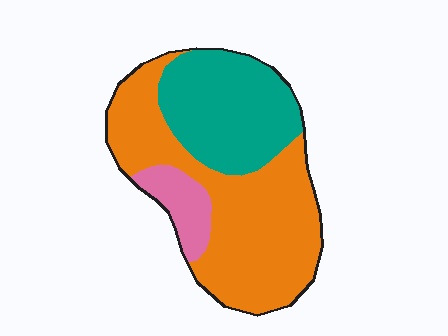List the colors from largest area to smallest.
From largest to smallest: orange, teal, pink.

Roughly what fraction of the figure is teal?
Teal takes up about one third (1/3) of the figure.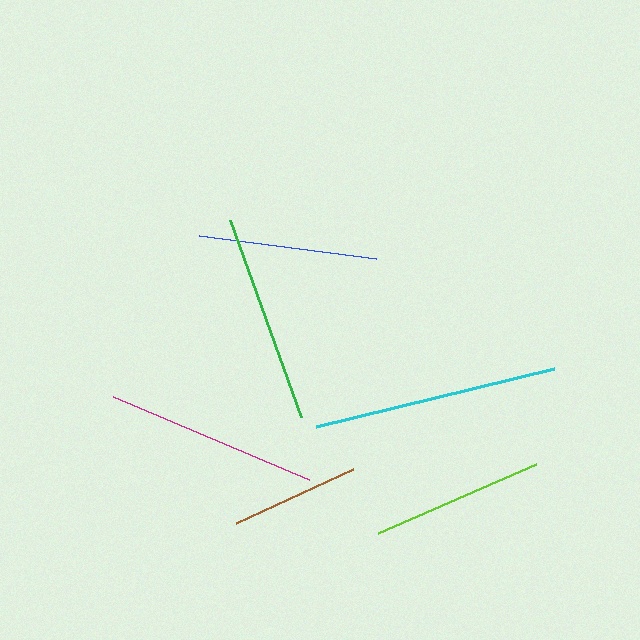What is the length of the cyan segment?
The cyan segment is approximately 244 pixels long.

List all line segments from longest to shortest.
From longest to shortest: cyan, magenta, green, blue, lime, brown.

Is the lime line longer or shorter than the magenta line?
The magenta line is longer than the lime line.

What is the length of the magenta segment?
The magenta segment is approximately 213 pixels long.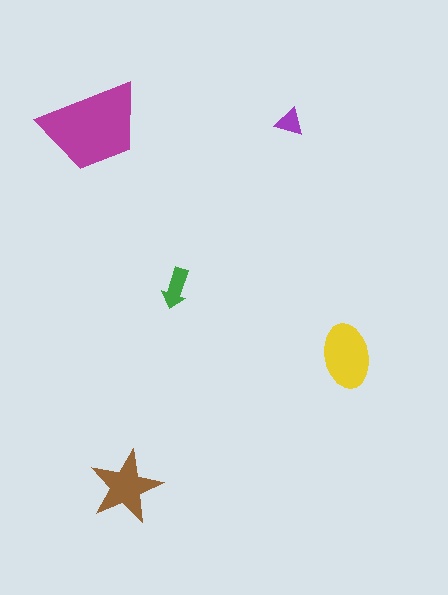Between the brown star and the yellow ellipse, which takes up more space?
The yellow ellipse.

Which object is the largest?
The magenta trapezoid.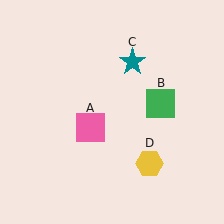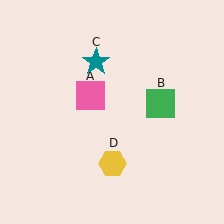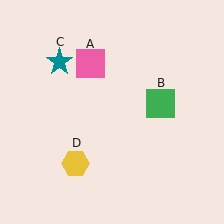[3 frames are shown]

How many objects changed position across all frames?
3 objects changed position: pink square (object A), teal star (object C), yellow hexagon (object D).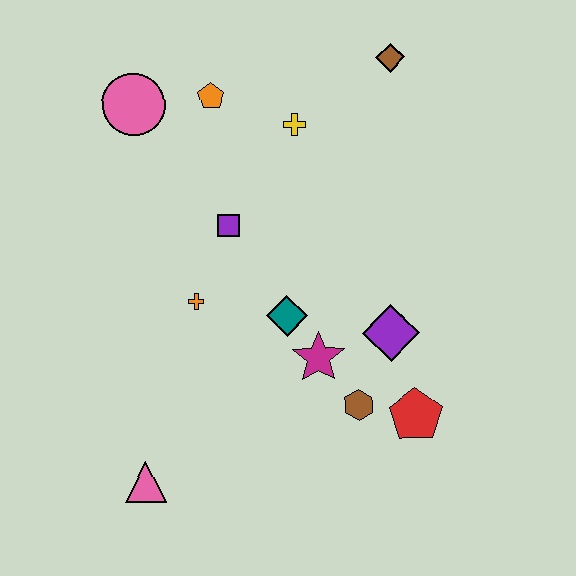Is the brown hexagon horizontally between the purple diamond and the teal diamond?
Yes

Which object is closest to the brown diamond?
The yellow cross is closest to the brown diamond.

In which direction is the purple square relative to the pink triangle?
The purple square is above the pink triangle.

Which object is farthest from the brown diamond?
The pink triangle is farthest from the brown diamond.